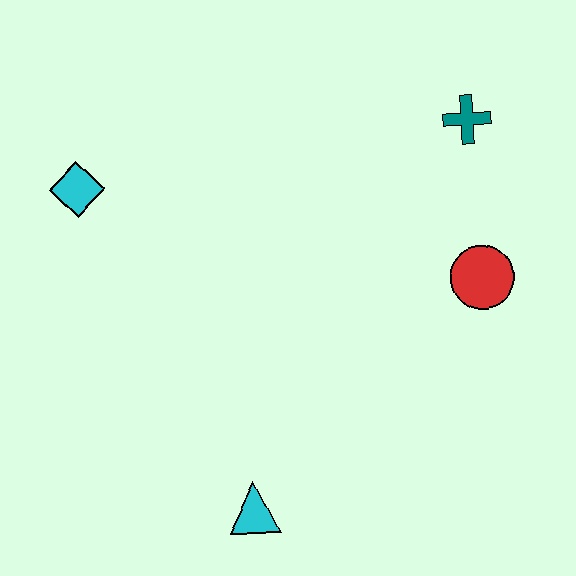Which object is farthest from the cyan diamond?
The red circle is farthest from the cyan diamond.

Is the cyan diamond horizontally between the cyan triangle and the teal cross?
No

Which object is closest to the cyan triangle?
The red circle is closest to the cyan triangle.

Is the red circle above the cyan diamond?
No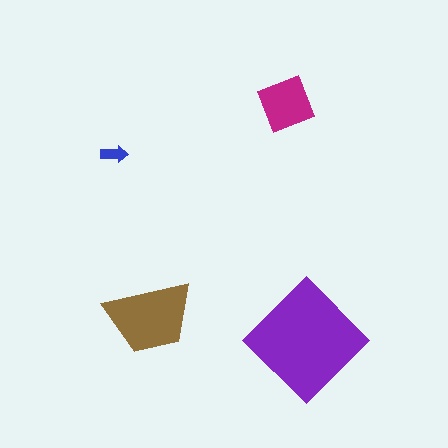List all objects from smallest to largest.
The blue arrow, the magenta square, the brown trapezoid, the purple diamond.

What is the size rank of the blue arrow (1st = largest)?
4th.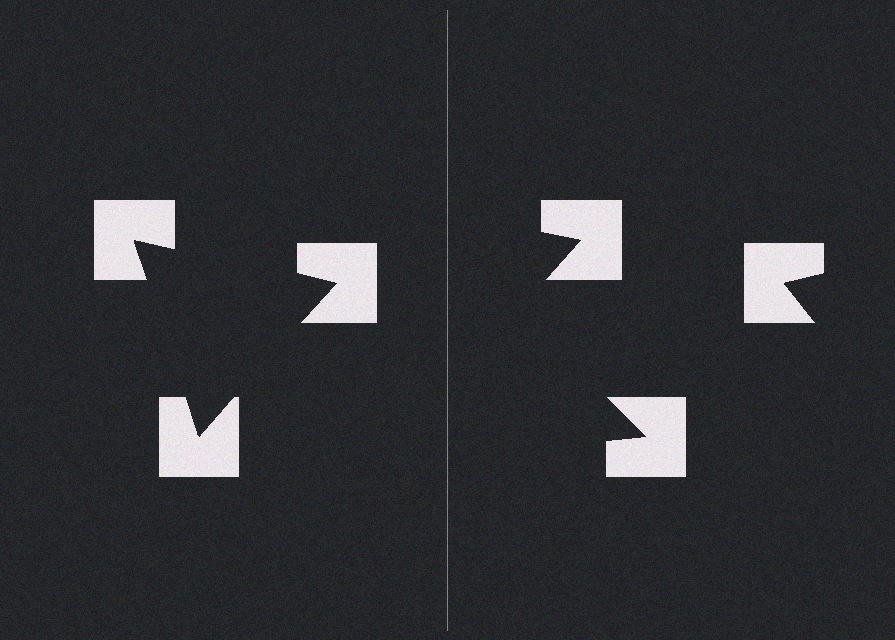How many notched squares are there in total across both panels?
6 — 3 on each side.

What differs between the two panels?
The notched squares are positioned identically on both sides; only the wedge orientations differ. On the left they align to a triangle; on the right they are misaligned.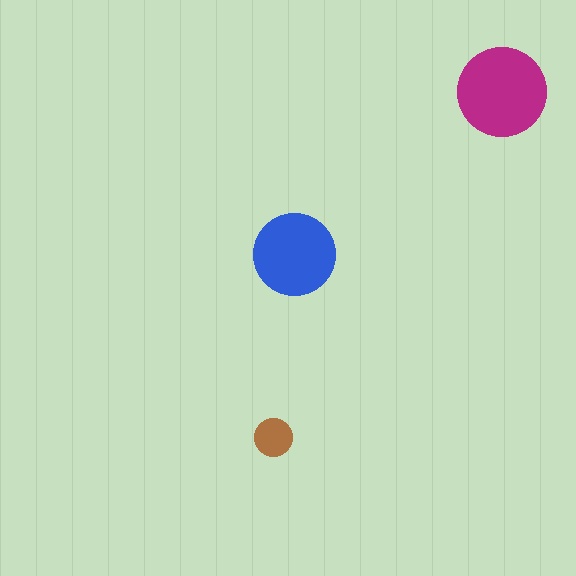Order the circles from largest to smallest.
the magenta one, the blue one, the brown one.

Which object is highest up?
The magenta circle is topmost.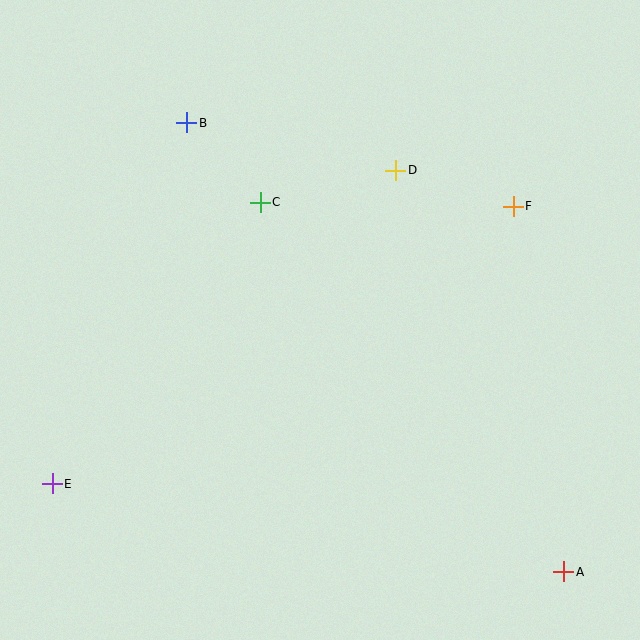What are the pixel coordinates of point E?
Point E is at (52, 484).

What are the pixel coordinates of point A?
Point A is at (564, 572).